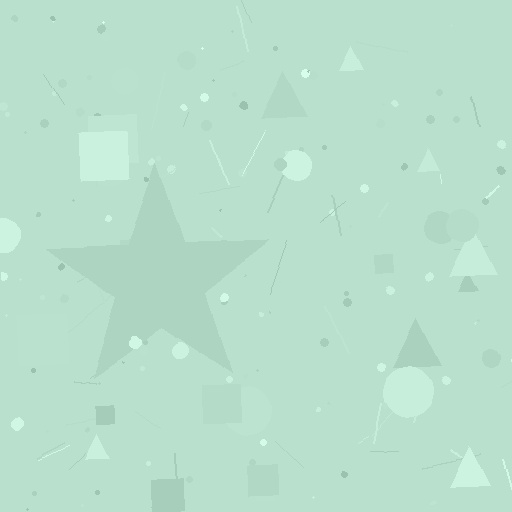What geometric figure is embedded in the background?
A star is embedded in the background.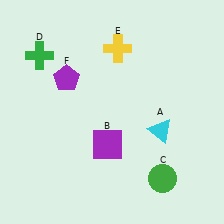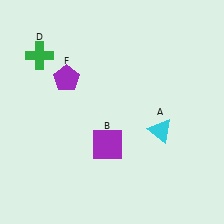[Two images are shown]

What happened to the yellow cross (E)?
The yellow cross (E) was removed in Image 2. It was in the top-right area of Image 1.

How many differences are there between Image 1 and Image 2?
There are 2 differences between the two images.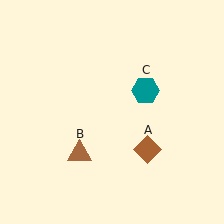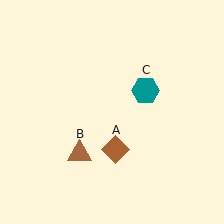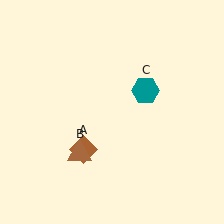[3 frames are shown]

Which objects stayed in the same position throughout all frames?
Brown triangle (object B) and teal hexagon (object C) remained stationary.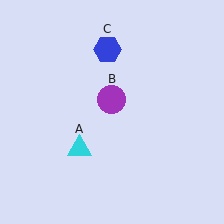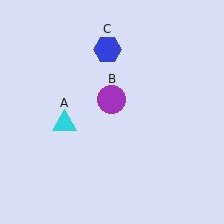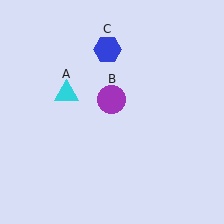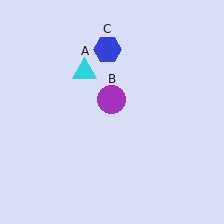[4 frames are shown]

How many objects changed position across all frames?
1 object changed position: cyan triangle (object A).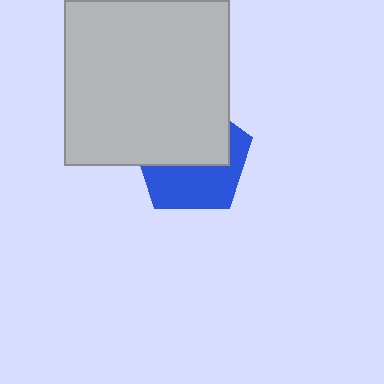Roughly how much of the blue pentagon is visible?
About half of it is visible (roughly 48%).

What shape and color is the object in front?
The object in front is a light gray square.